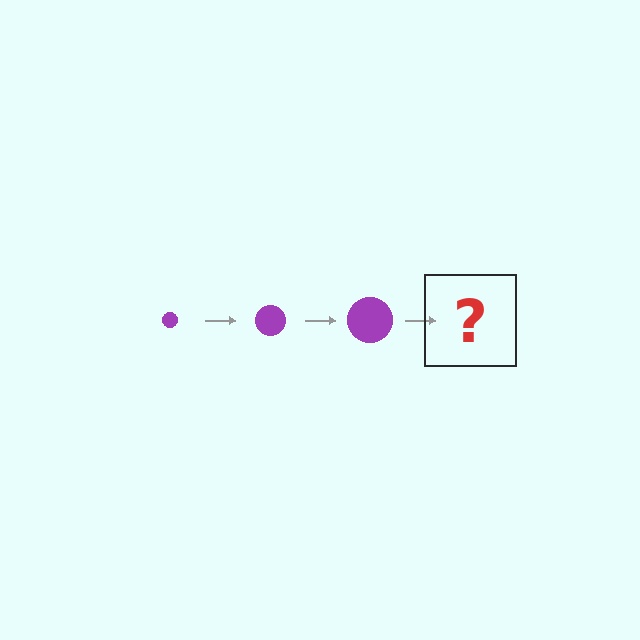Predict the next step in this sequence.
The next step is a purple circle, larger than the previous one.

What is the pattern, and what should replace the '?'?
The pattern is that the circle gets progressively larger each step. The '?' should be a purple circle, larger than the previous one.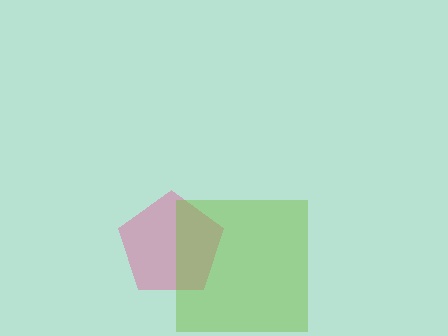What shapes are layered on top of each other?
The layered shapes are: a pink pentagon, a lime square.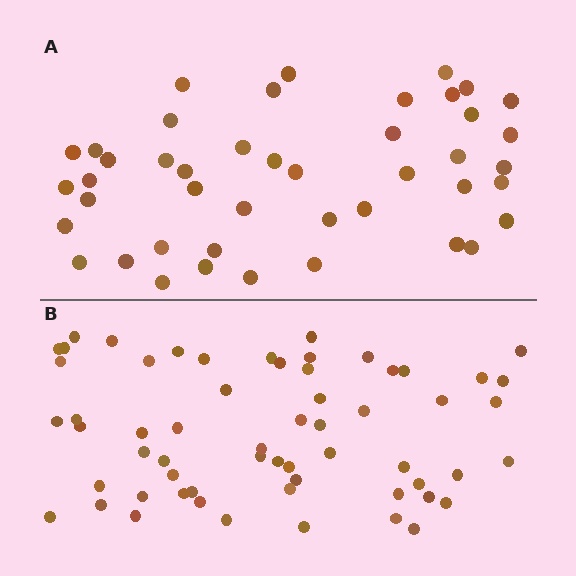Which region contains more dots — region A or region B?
Region B (the bottom region) has more dots.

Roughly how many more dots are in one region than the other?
Region B has approximately 15 more dots than region A.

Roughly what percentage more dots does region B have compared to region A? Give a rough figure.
About 35% more.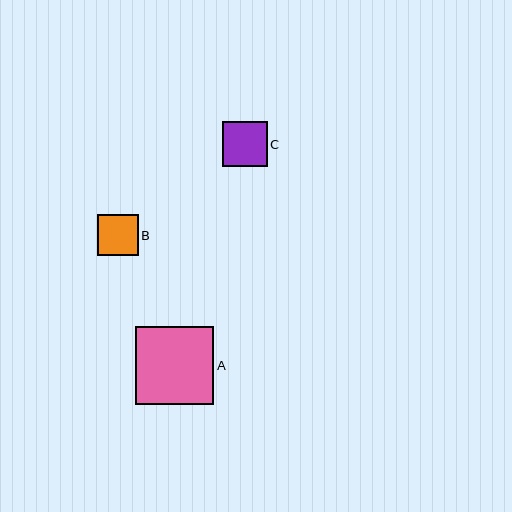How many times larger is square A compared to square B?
Square A is approximately 1.9 times the size of square B.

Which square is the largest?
Square A is the largest with a size of approximately 78 pixels.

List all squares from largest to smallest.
From largest to smallest: A, C, B.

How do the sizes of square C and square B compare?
Square C and square B are approximately the same size.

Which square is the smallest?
Square B is the smallest with a size of approximately 41 pixels.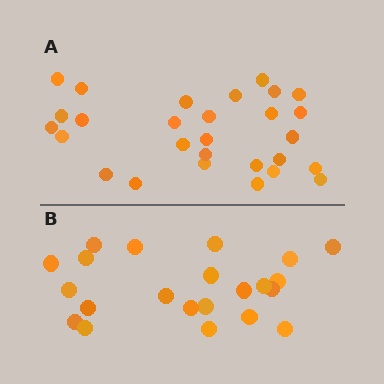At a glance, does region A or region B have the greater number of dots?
Region A (the top region) has more dots.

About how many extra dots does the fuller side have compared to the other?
Region A has about 6 more dots than region B.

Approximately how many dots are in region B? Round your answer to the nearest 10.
About 20 dots. (The exact count is 22, which rounds to 20.)